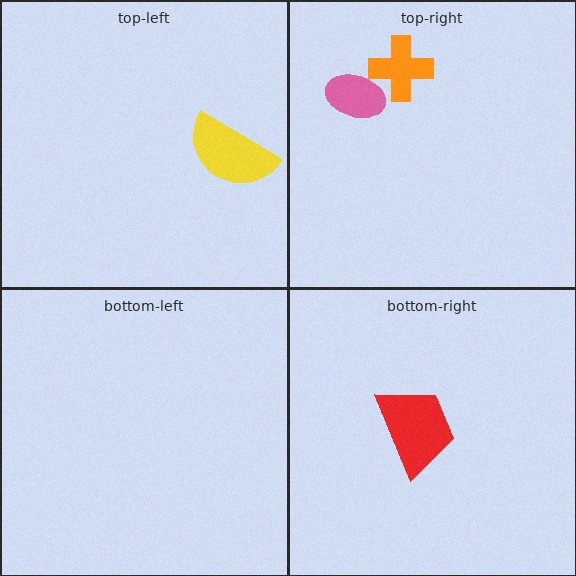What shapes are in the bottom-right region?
The red trapezoid.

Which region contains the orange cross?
The top-right region.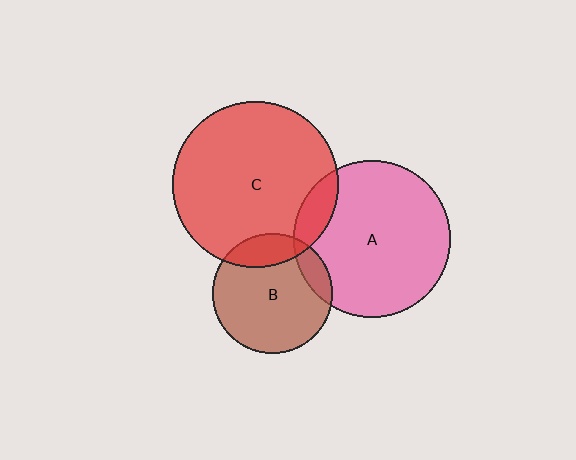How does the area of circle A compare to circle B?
Approximately 1.7 times.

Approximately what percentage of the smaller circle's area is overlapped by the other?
Approximately 15%.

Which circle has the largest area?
Circle C (red).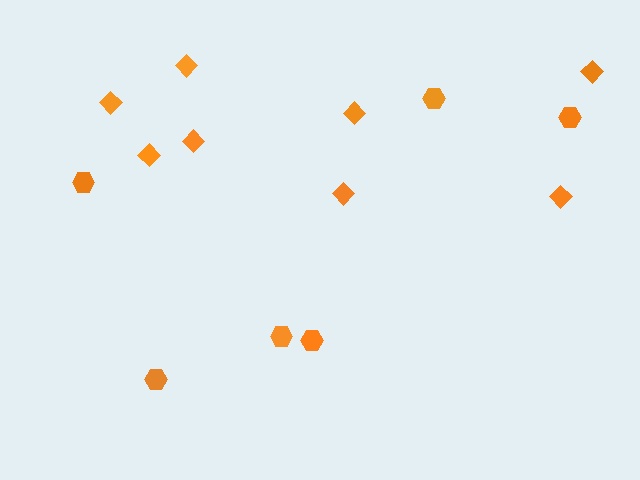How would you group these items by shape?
There are 2 groups: one group of diamonds (8) and one group of hexagons (6).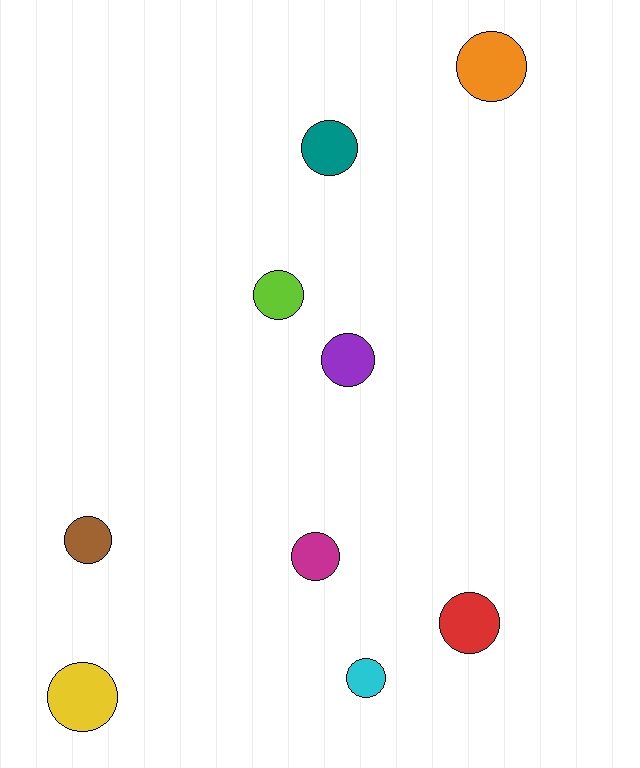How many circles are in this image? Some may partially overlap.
There are 9 circles.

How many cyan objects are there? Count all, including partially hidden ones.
There is 1 cyan object.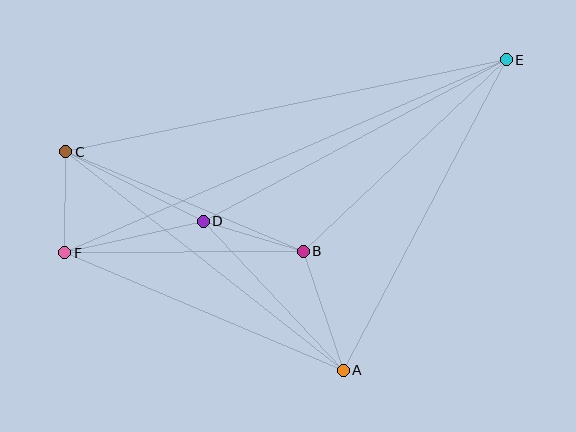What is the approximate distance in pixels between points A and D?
The distance between A and D is approximately 204 pixels.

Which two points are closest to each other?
Points C and F are closest to each other.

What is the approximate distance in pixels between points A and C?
The distance between A and C is approximately 353 pixels.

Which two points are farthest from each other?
Points E and F are farthest from each other.